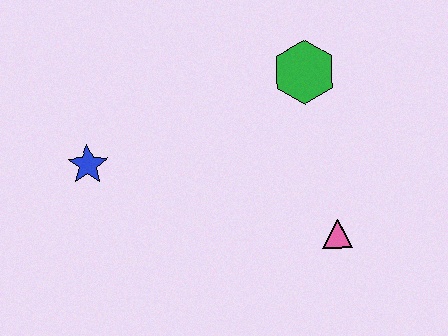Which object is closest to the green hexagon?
The pink triangle is closest to the green hexagon.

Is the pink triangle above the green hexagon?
No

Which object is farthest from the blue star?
The pink triangle is farthest from the blue star.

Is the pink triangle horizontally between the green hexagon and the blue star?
No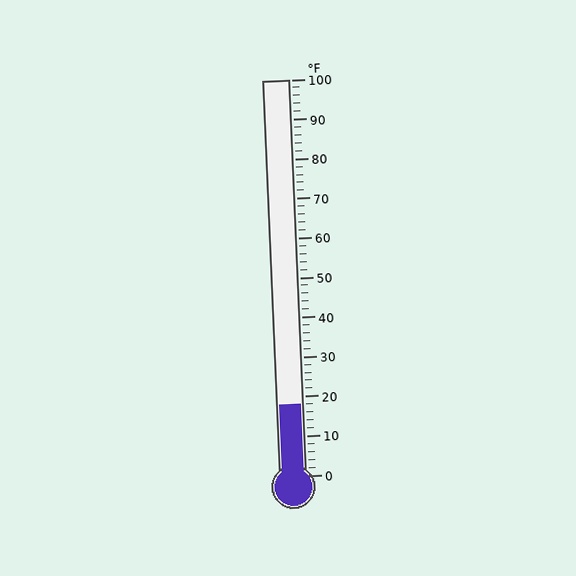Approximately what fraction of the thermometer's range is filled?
The thermometer is filled to approximately 20% of its range.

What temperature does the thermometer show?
The thermometer shows approximately 18°F.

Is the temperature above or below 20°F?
The temperature is below 20°F.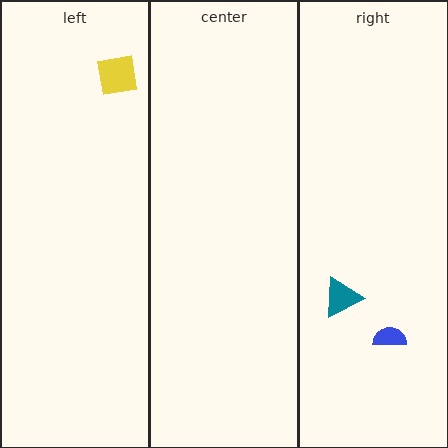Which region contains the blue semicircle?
The right region.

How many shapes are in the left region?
1.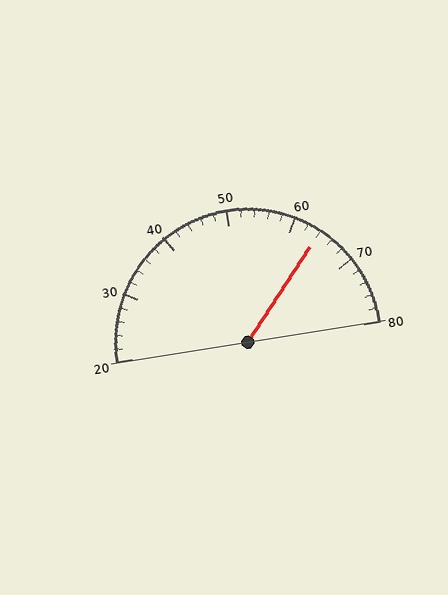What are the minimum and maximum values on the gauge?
The gauge ranges from 20 to 80.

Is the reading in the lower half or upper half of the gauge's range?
The reading is in the upper half of the range (20 to 80).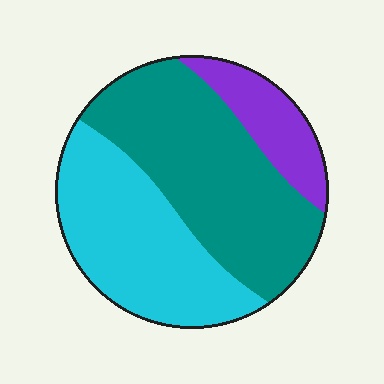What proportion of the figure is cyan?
Cyan covers roughly 40% of the figure.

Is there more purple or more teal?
Teal.